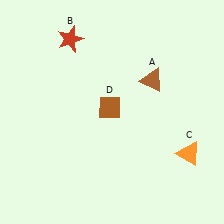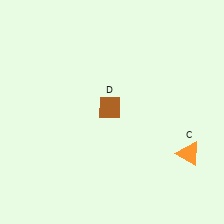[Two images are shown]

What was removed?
The red star (B), the brown triangle (A) were removed in Image 2.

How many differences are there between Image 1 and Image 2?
There are 2 differences between the two images.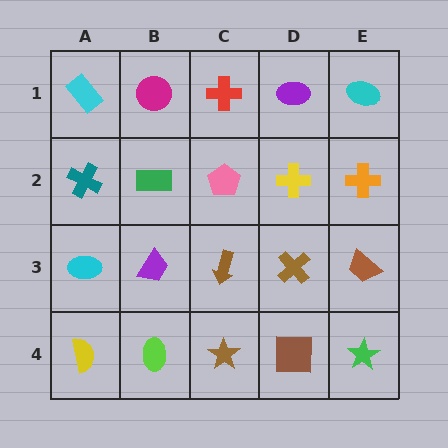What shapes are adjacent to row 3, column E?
An orange cross (row 2, column E), a green star (row 4, column E), a brown cross (row 3, column D).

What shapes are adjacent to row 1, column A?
A teal cross (row 2, column A), a magenta circle (row 1, column B).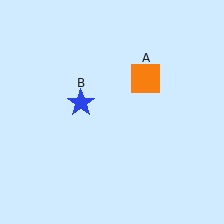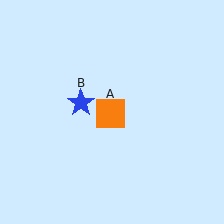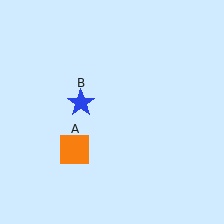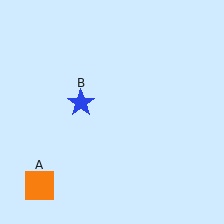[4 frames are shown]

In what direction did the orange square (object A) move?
The orange square (object A) moved down and to the left.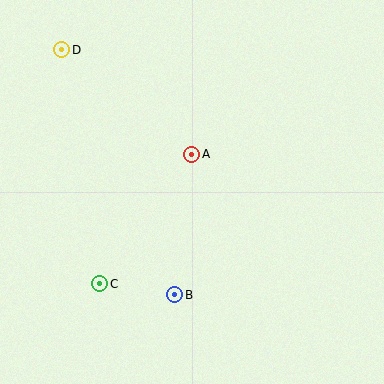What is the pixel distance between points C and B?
The distance between C and B is 76 pixels.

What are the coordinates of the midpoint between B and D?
The midpoint between B and D is at (118, 172).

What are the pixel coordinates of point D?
Point D is at (62, 50).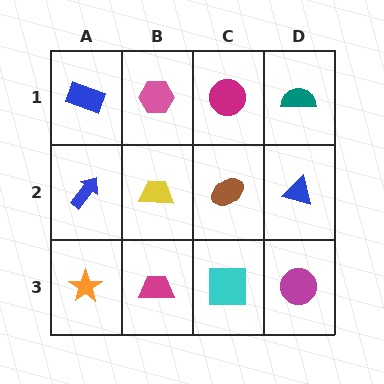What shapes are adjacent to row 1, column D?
A blue triangle (row 2, column D), a magenta circle (row 1, column C).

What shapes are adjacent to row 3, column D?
A blue triangle (row 2, column D), a cyan square (row 3, column C).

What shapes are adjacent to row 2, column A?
A blue rectangle (row 1, column A), an orange star (row 3, column A), a yellow trapezoid (row 2, column B).